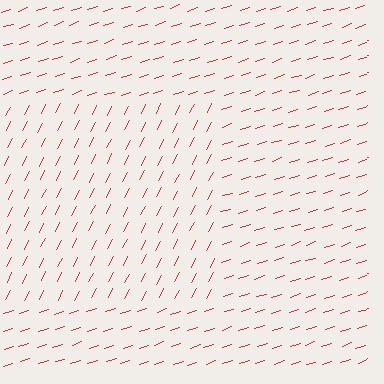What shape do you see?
I see a rectangle.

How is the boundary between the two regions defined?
The boundary is defined purely by a change in line orientation (approximately 45 degrees difference). All lines are the same color and thickness.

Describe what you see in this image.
The image is filled with small red line segments. A rectangle region in the image has lines oriented differently from the surrounding lines, creating a visible texture boundary.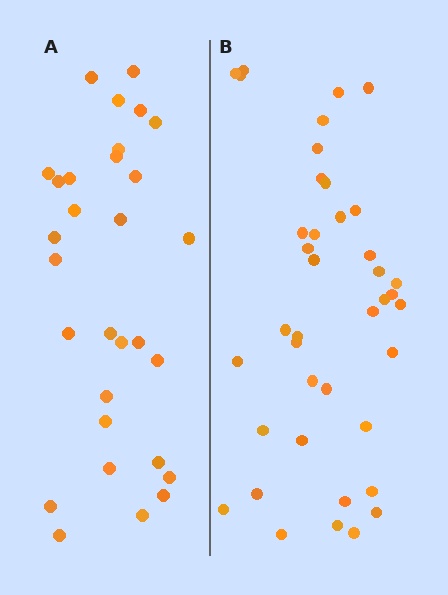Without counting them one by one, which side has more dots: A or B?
Region B (the right region) has more dots.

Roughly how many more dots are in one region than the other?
Region B has roughly 10 or so more dots than region A.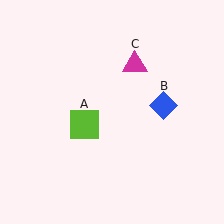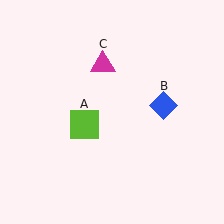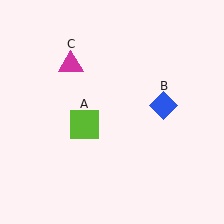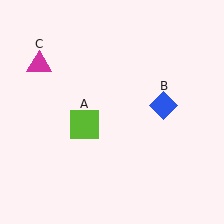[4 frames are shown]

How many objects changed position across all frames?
1 object changed position: magenta triangle (object C).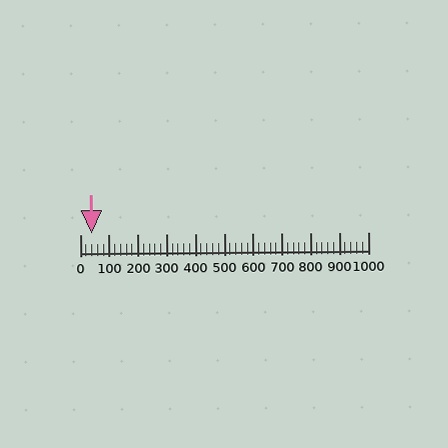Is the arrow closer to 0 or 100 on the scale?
The arrow is closer to 0.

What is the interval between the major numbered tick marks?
The major tick marks are spaced 100 units apart.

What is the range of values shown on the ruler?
The ruler shows values from 0 to 1000.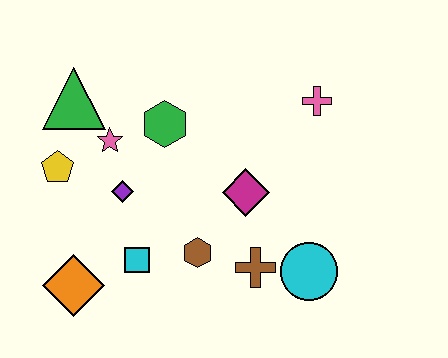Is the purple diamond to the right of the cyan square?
No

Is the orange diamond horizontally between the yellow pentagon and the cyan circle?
Yes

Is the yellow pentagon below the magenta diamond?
No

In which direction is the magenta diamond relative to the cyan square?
The magenta diamond is to the right of the cyan square.